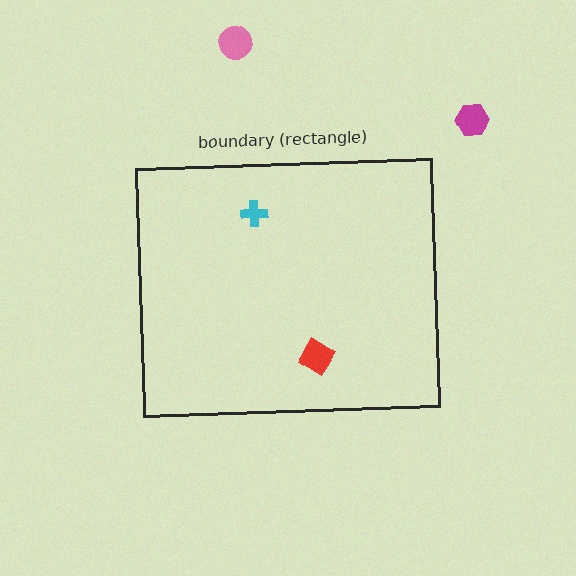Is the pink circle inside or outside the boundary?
Outside.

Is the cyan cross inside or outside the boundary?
Inside.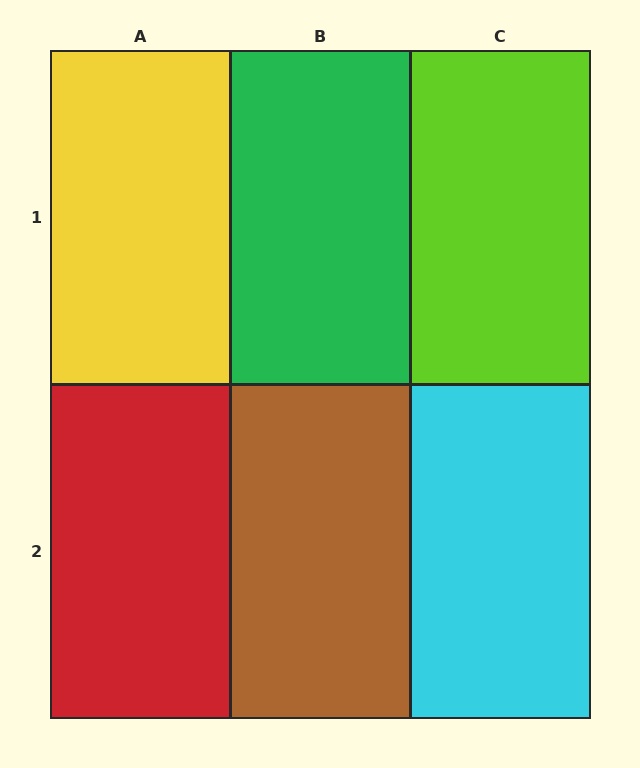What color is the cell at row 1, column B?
Green.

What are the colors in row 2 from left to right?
Red, brown, cyan.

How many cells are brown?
1 cell is brown.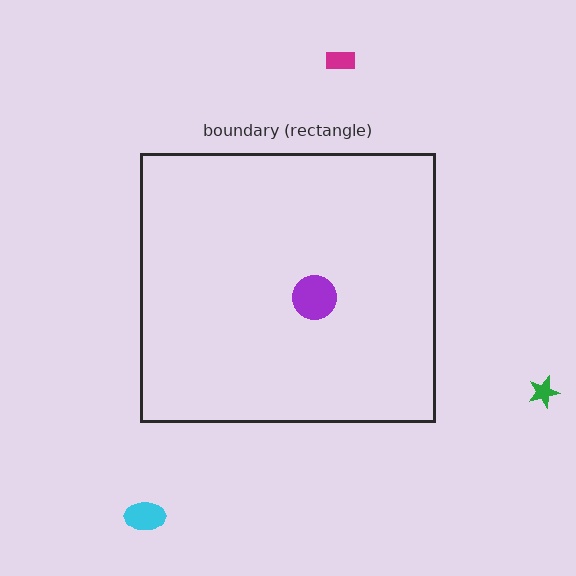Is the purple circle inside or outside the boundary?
Inside.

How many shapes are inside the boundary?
1 inside, 3 outside.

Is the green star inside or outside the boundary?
Outside.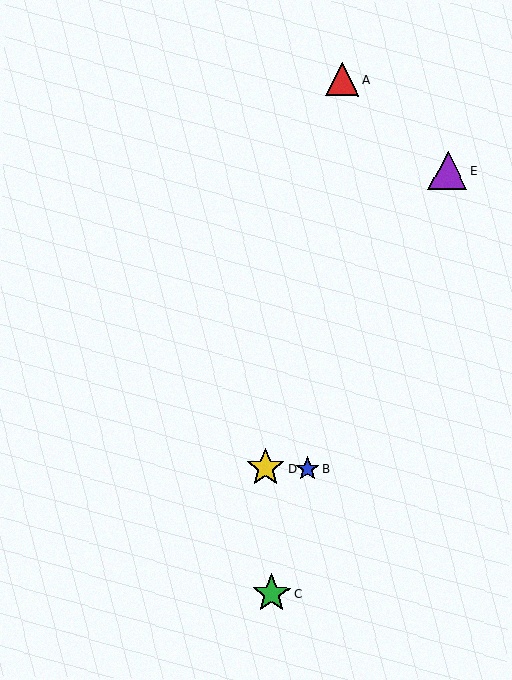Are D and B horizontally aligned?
Yes, both are at y≈468.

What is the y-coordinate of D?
Object D is at y≈468.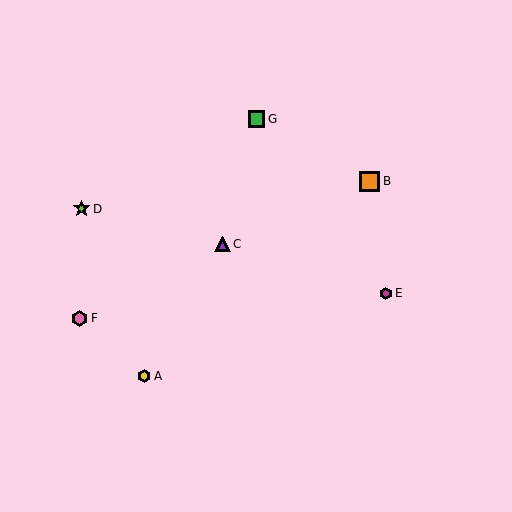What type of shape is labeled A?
Shape A is a yellow hexagon.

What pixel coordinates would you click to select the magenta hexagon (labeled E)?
Click at (386, 293) to select the magenta hexagon E.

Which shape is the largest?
The orange square (labeled B) is the largest.